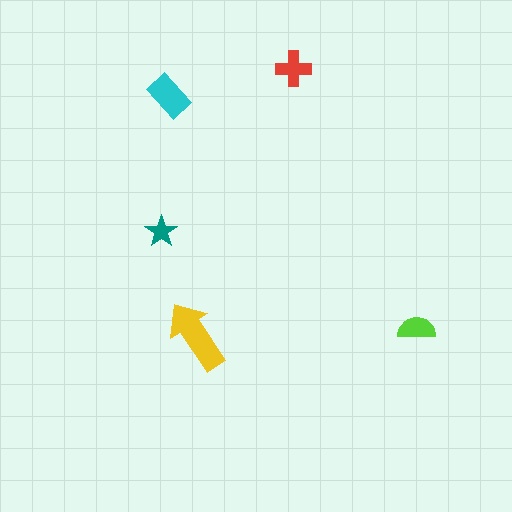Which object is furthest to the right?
The lime semicircle is rightmost.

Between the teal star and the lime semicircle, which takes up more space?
The lime semicircle.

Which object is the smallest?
The teal star.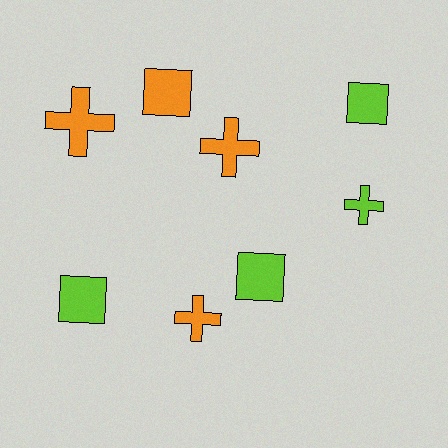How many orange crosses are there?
There are 3 orange crosses.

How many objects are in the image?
There are 8 objects.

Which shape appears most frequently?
Square, with 4 objects.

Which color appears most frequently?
Orange, with 4 objects.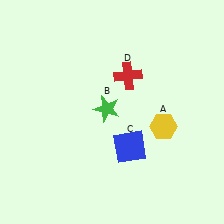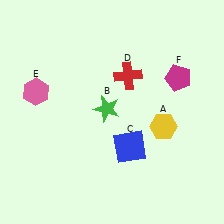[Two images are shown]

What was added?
A pink hexagon (E), a magenta pentagon (F) were added in Image 2.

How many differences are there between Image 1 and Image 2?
There are 2 differences between the two images.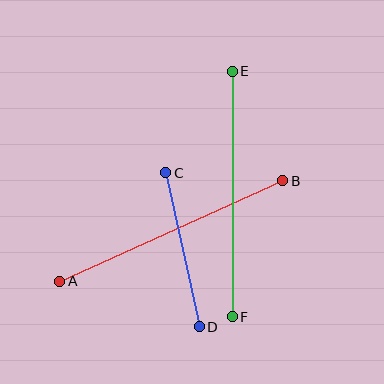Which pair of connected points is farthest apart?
Points E and F are farthest apart.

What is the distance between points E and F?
The distance is approximately 246 pixels.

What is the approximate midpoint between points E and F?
The midpoint is at approximately (232, 194) pixels.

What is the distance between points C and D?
The distance is approximately 157 pixels.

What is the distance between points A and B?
The distance is approximately 245 pixels.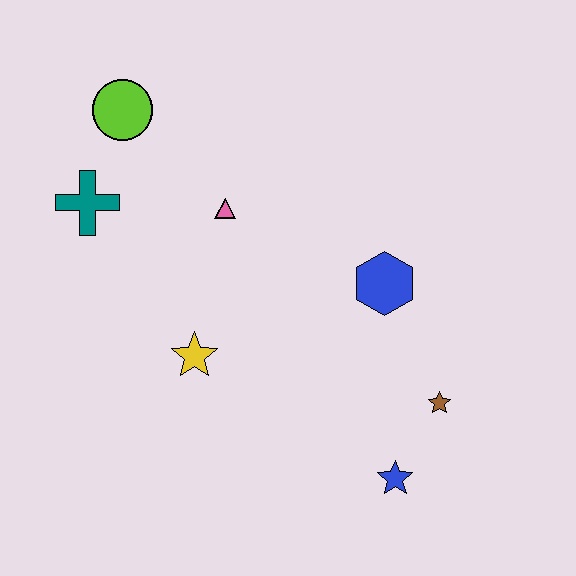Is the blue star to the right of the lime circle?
Yes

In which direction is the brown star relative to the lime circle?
The brown star is to the right of the lime circle.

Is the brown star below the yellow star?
Yes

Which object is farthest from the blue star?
The lime circle is farthest from the blue star.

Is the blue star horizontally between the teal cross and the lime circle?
No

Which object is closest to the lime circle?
The teal cross is closest to the lime circle.